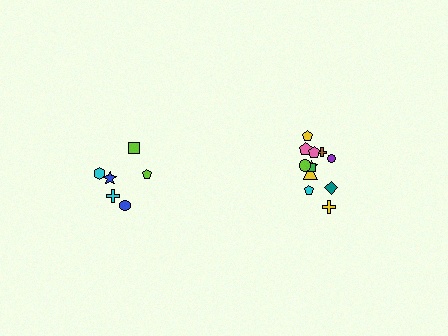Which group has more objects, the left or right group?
The right group.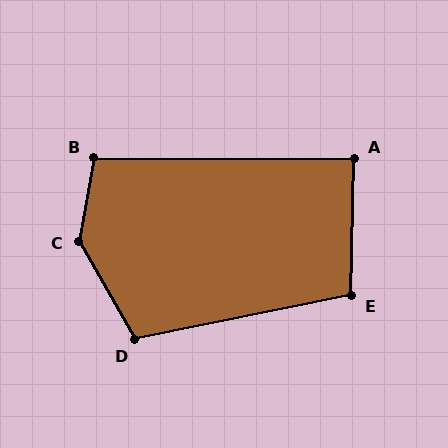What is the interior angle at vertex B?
Approximately 100 degrees (obtuse).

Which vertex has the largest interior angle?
C, at approximately 140 degrees.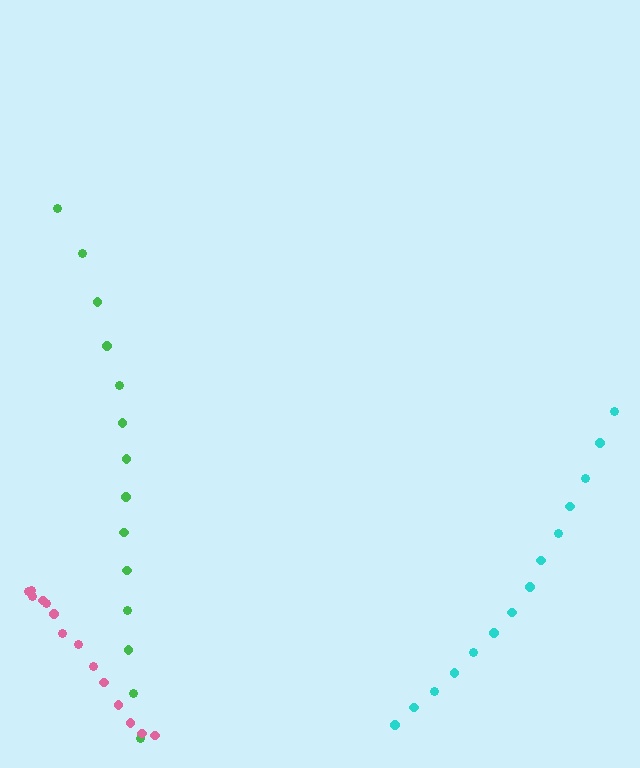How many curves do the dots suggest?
There are 3 distinct paths.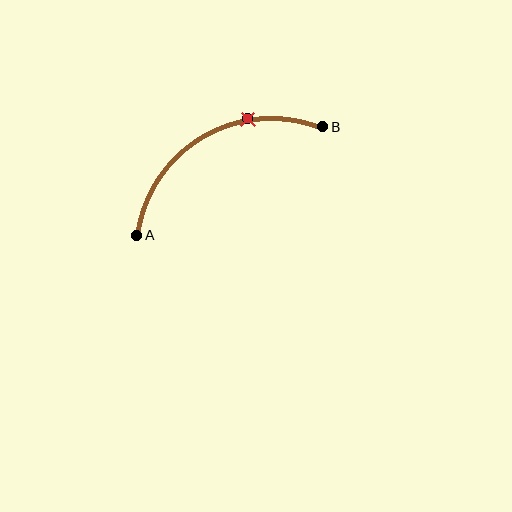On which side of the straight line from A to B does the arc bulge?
The arc bulges above the straight line connecting A and B.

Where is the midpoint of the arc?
The arc midpoint is the point on the curve farthest from the straight line joining A and B. It sits above that line.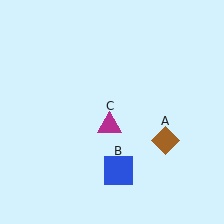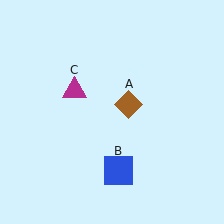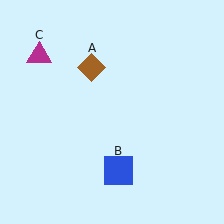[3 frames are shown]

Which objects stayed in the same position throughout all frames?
Blue square (object B) remained stationary.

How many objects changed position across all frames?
2 objects changed position: brown diamond (object A), magenta triangle (object C).